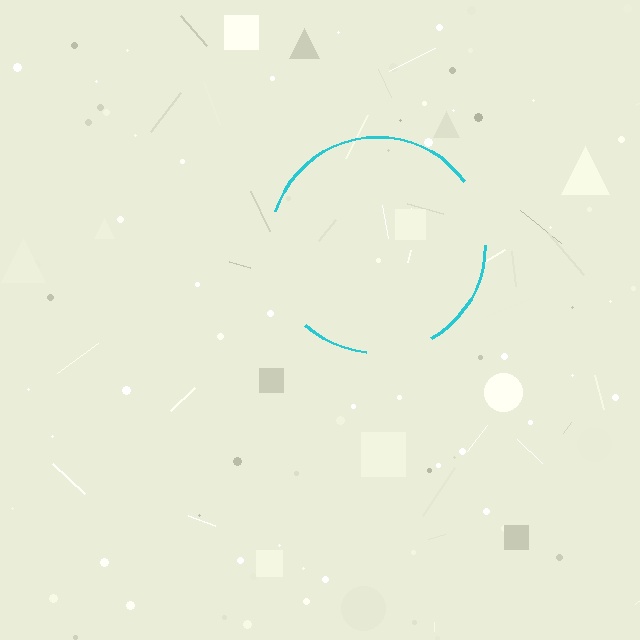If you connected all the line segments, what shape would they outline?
They would outline a circle.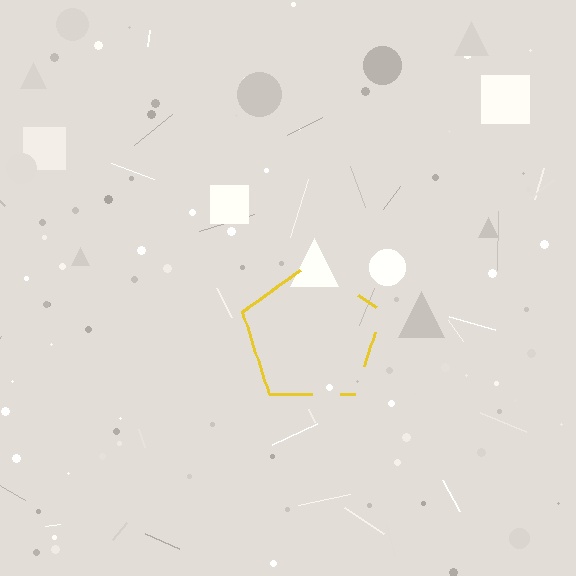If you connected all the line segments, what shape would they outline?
They would outline a pentagon.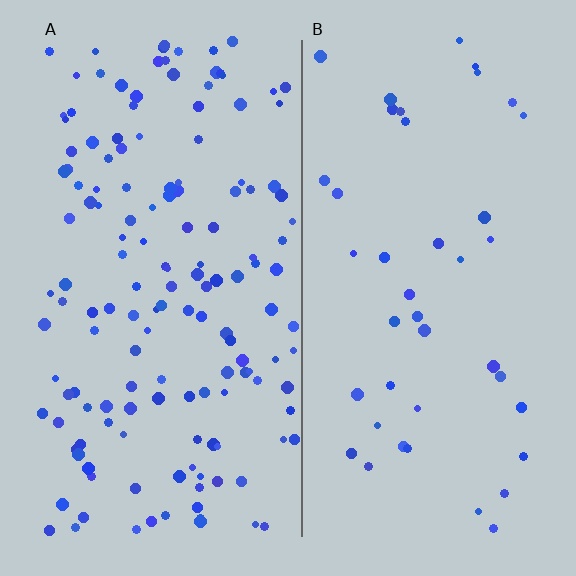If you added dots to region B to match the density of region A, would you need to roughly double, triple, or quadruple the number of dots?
Approximately triple.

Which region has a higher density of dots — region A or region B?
A (the left).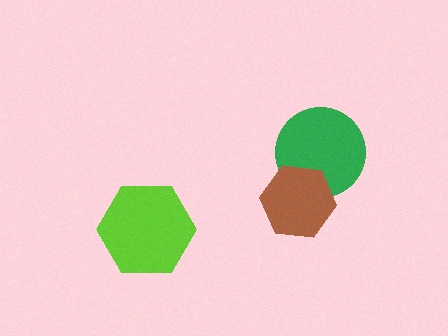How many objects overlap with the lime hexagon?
0 objects overlap with the lime hexagon.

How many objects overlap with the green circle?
1 object overlaps with the green circle.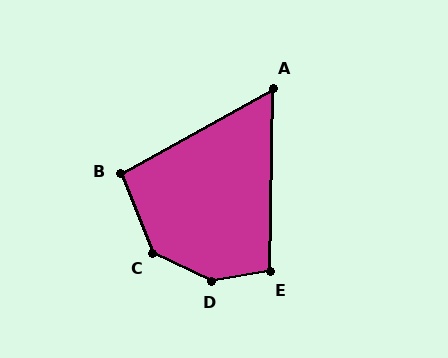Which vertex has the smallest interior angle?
A, at approximately 60 degrees.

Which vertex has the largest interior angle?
D, at approximately 145 degrees.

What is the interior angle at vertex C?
Approximately 137 degrees (obtuse).